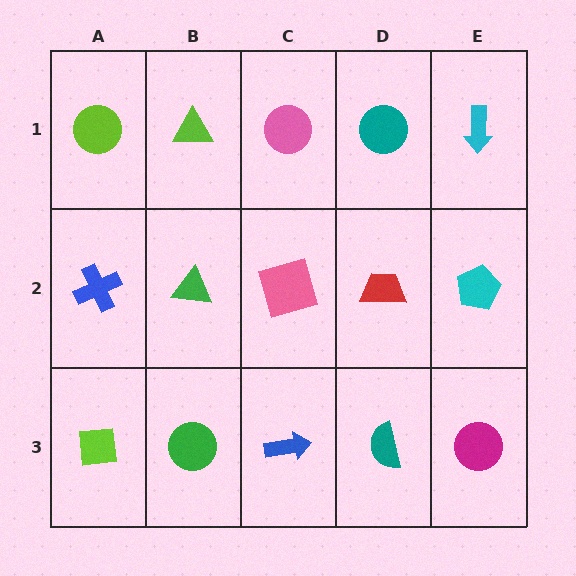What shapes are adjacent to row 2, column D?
A teal circle (row 1, column D), a teal semicircle (row 3, column D), a pink square (row 2, column C), a cyan pentagon (row 2, column E).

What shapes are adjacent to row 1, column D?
A red trapezoid (row 2, column D), a pink circle (row 1, column C), a cyan arrow (row 1, column E).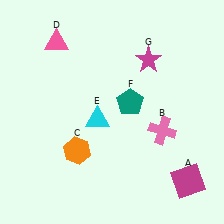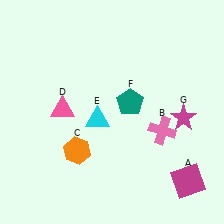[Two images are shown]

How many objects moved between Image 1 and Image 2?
2 objects moved between the two images.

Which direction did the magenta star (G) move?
The magenta star (G) moved down.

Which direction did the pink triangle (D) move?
The pink triangle (D) moved down.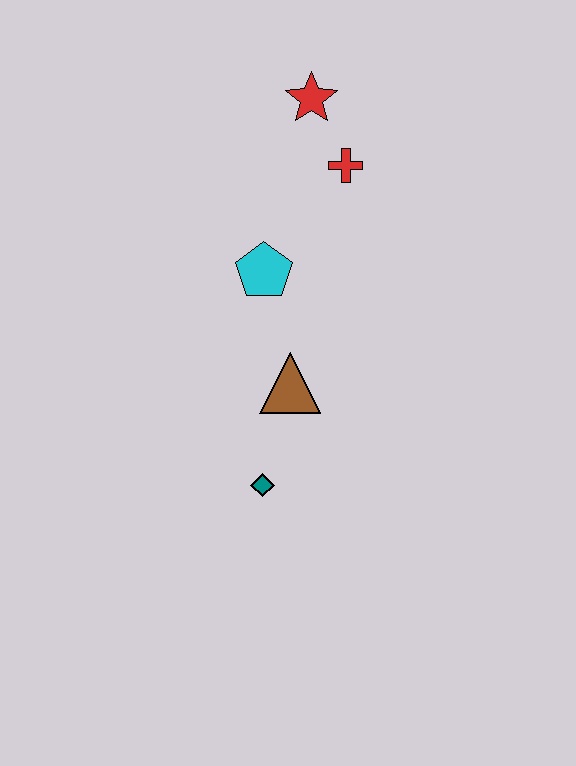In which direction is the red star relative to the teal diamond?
The red star is above the teal diamond.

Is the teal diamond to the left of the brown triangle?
Yes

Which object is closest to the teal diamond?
The brown triangle is closest to the teal diamond.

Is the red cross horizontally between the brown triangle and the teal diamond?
No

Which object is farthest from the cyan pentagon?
The teal diamond is farthest from the cyan pentagon.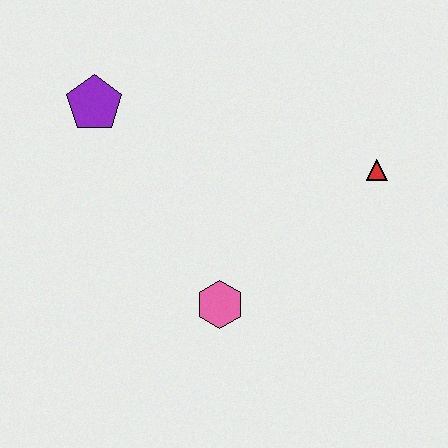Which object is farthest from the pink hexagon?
The purple pentagon is farthest from the pink hexagon.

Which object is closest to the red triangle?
The pink hexagon is closest to the red triangle.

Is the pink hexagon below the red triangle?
Yes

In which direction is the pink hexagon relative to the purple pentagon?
The pink hexagon is below the purple pentagon.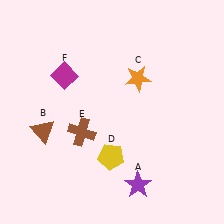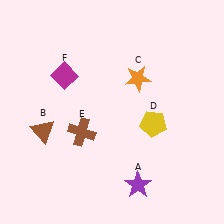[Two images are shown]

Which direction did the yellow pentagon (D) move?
The yellow pentagon (D) moved right.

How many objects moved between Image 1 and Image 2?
1 object moved between the two images.